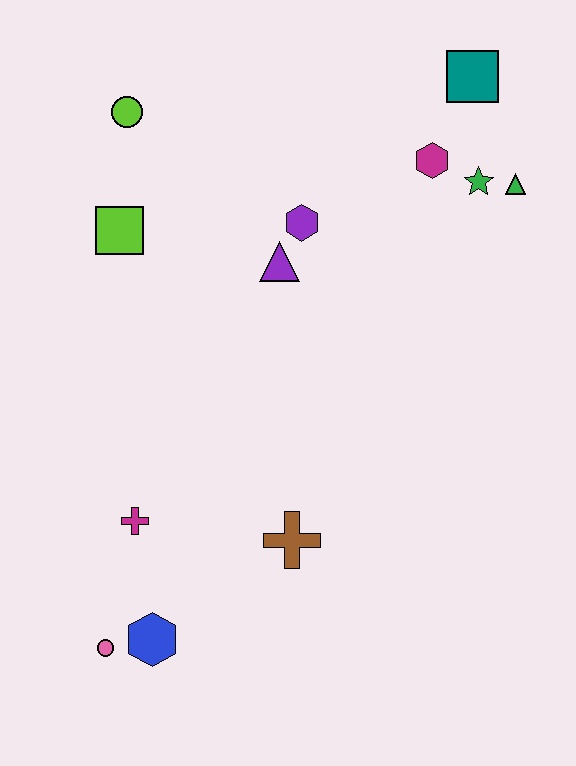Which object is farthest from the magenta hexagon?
The pink circle is farthest from the magenta hexagon.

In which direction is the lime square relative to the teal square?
The lime square is to the left of the teal square.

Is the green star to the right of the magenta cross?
Yes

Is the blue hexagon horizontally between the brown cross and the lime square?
Yes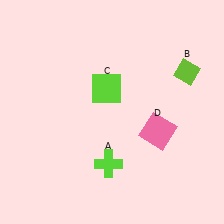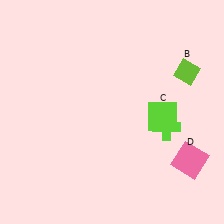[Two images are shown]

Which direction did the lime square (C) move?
The lime square (C) moved right.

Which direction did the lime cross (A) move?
The lime cross (A) moved right.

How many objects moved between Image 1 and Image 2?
3 objects moved between the two images.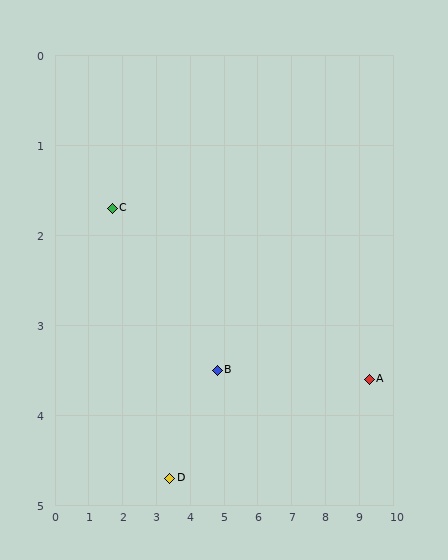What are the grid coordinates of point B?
Point B is at approximately (4.8, 3.5).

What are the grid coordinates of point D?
Point D is at approximately (3.4, 4.7).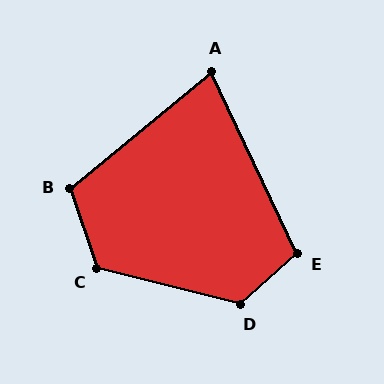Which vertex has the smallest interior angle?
A, at approximately 76 degrees.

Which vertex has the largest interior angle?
D, at approximately 125 degrees.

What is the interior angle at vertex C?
Approximately 123 degrees (obtuse).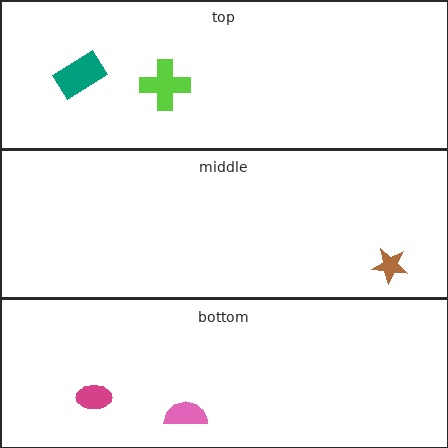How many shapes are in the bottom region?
2.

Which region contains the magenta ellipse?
The bottom region.